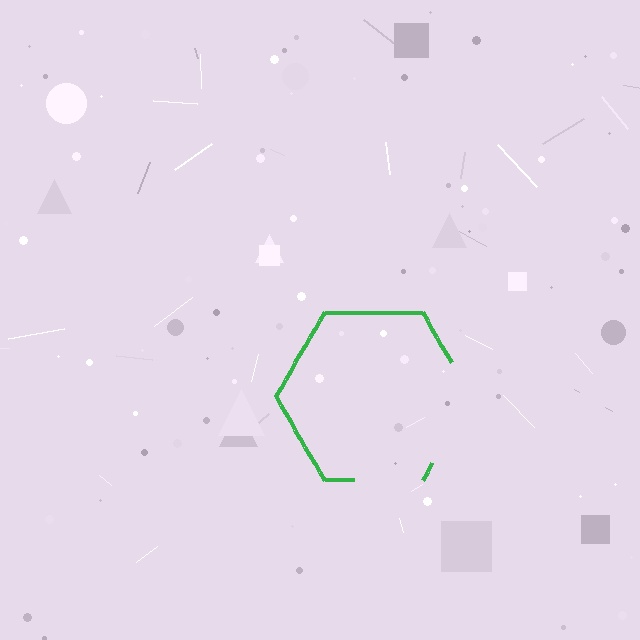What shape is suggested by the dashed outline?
The dashed outline suggests a hexagon.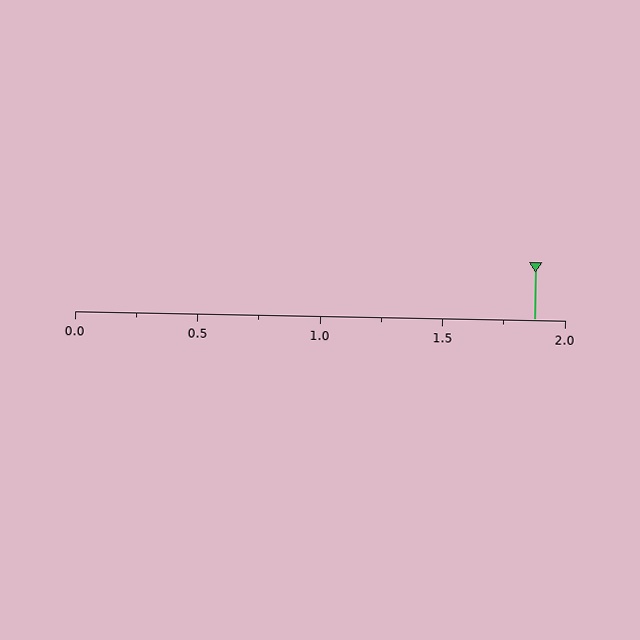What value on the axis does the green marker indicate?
The marker indicates approximately 1.88.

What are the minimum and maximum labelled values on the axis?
The axis runs from 0.0 to 2.0.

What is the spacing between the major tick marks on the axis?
The major ticks are spaced 0.5 apart.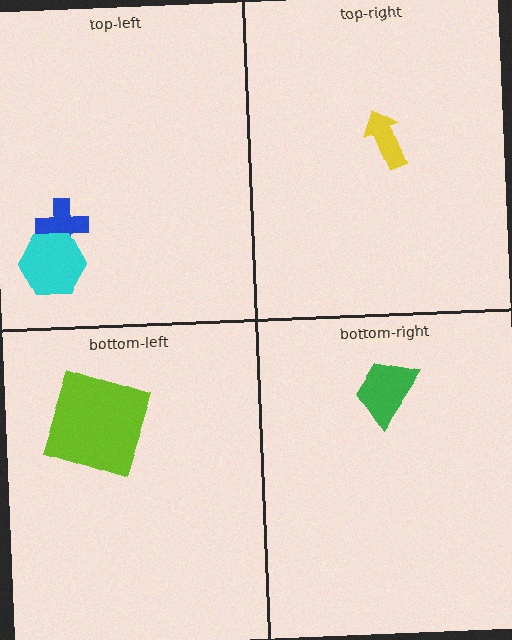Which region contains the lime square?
The bottom-left region.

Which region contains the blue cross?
The top-left region.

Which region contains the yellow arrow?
The top-right region.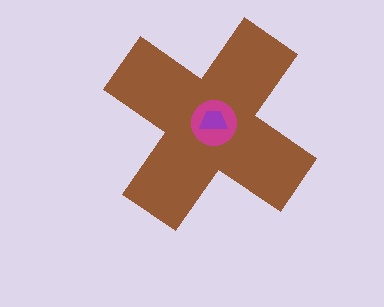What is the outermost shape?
The brown cross.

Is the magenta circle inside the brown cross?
Yes.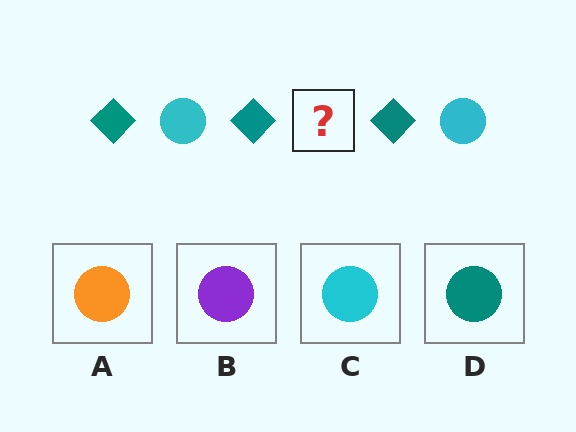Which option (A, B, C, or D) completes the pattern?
C.